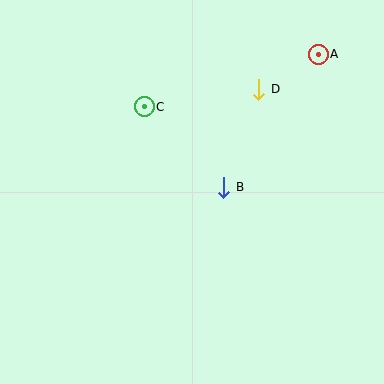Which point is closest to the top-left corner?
Point C is closest to the top-left corner.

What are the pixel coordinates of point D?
Point D is at (259, 89).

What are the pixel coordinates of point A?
Point A is at (318, 54).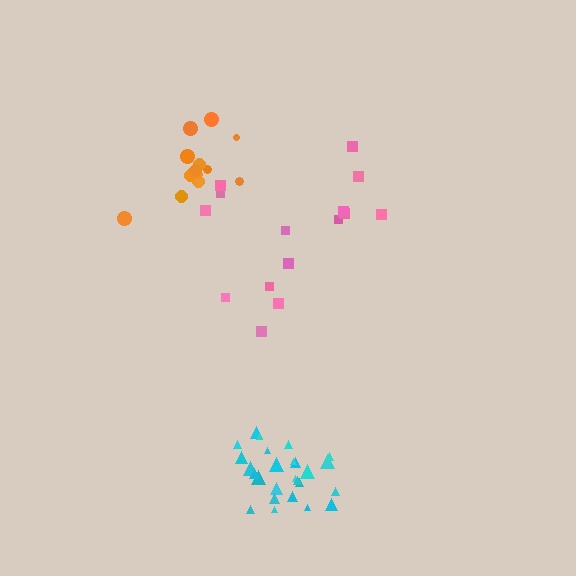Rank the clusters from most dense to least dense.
cyan, orange, pink.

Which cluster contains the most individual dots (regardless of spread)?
Cyan (26).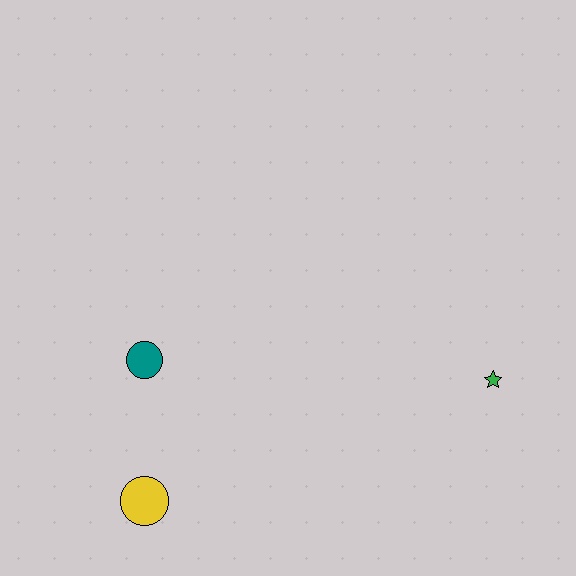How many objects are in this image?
There are 3 objects.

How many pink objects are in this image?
There are no pink objects.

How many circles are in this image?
There are 2 circles.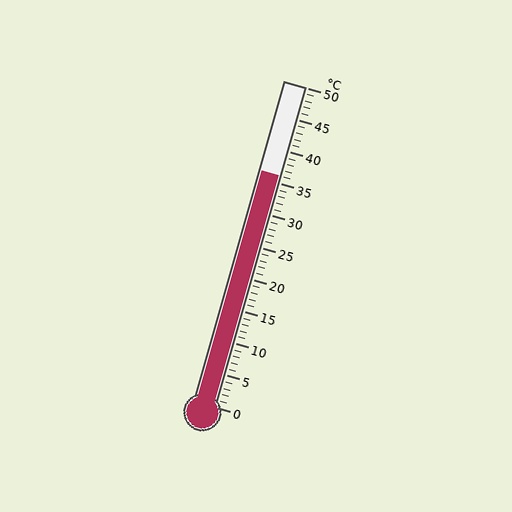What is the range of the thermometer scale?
The thermometer scale ranges from 0°C to 50°C.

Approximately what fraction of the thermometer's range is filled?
The thermometer is filled to approximately 70% of its range.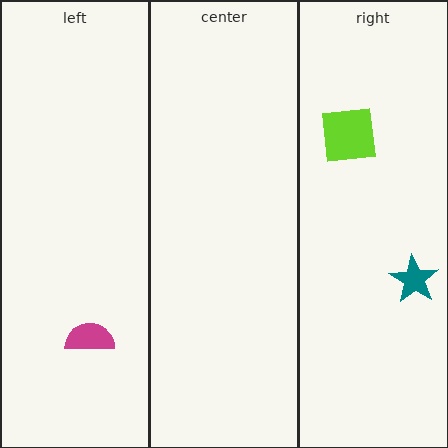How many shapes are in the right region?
2.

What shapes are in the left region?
The magenta semicircle.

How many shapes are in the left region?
1.